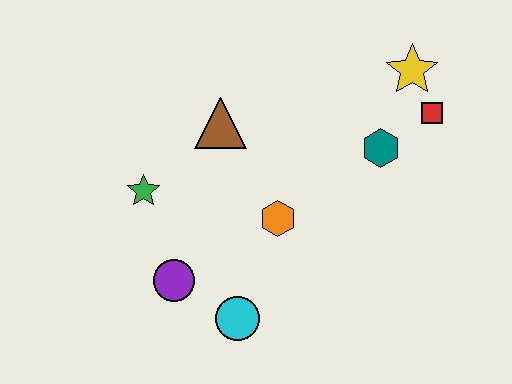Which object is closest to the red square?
The yellow star is closest to the red square.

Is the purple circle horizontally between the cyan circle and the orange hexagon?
No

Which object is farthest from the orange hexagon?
The yellow star is farthest from the orange hexagon.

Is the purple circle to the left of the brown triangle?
Yes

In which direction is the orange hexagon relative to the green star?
The orange hexagon is to the right of the green star.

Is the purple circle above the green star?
No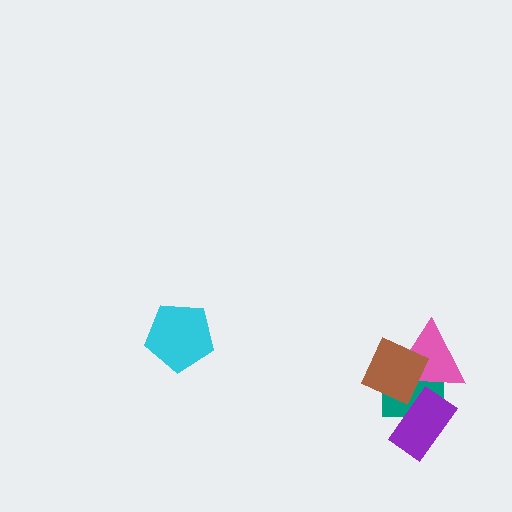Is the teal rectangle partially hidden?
Yes, it is partially covered by another shape.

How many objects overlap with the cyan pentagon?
0 objects overlap with the cyan pentagon.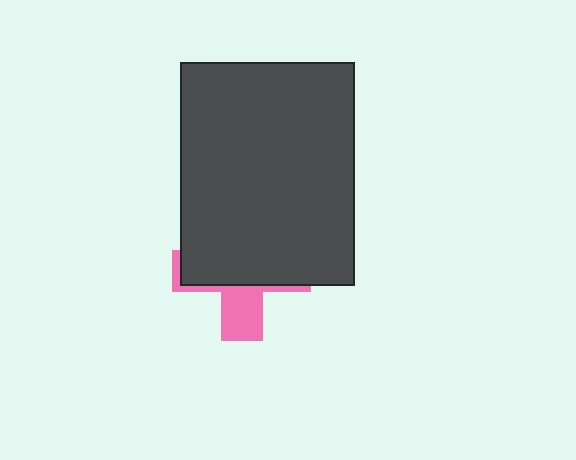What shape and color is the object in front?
The object in front is a dark gray rectangle.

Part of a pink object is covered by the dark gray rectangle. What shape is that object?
It is a cross.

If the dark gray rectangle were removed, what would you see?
You would see the complete pink cross.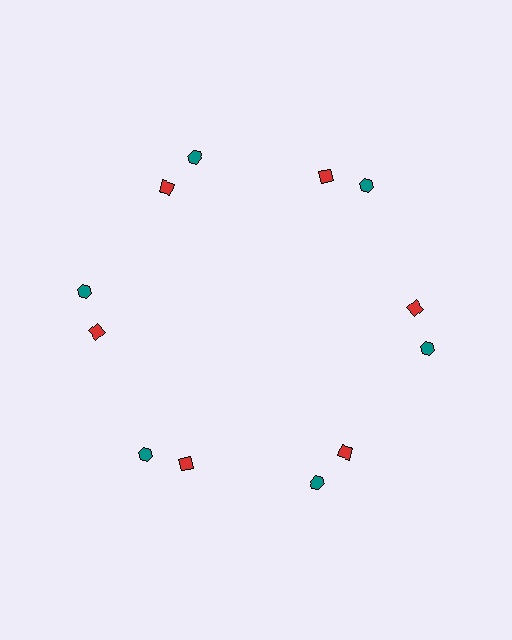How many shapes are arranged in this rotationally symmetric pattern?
There are 12 shapes, arranged in 6 groups of 2.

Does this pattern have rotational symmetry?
Yes, this pattern has 6-fold rotational symmetry. It looks the same after rotating 60 degrees around the center.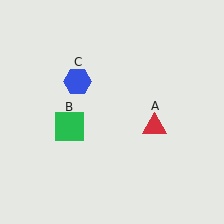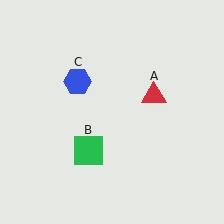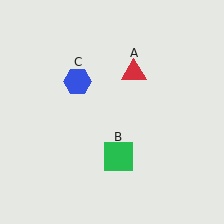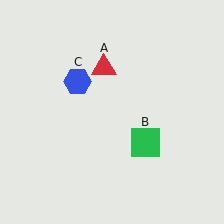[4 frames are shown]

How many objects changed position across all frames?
2 objects changed position: red triangle (object A), green square (object B).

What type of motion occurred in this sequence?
The red triangle (object A), green square (object B) rotated counterclockwise around the center of the scene.